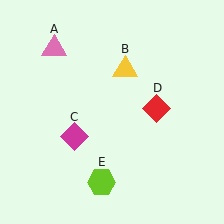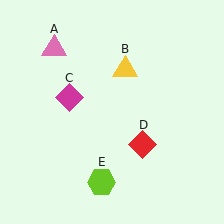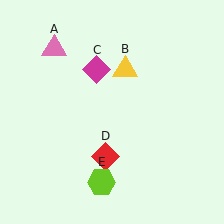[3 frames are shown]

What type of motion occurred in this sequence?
The magenta diamond (object C), red diamond (object D) rotated clockwise around the center of the scene.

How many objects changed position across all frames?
2 objects changed position: magenta diamond (object C), red diamond (object D).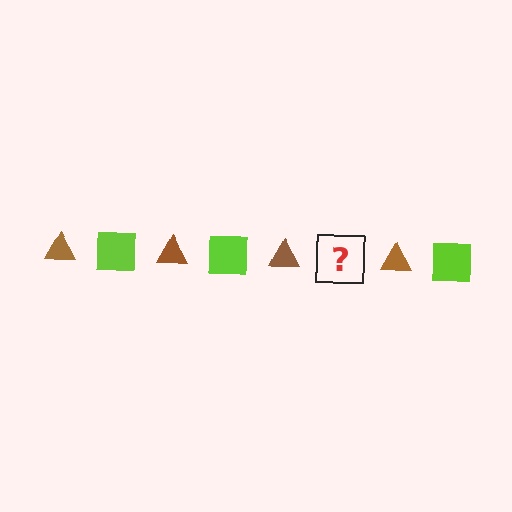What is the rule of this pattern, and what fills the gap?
The rule is that the pattern alternates between brown triangle and lime square. The gap should be filled with a lime square.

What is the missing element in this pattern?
The missing element is a lime square.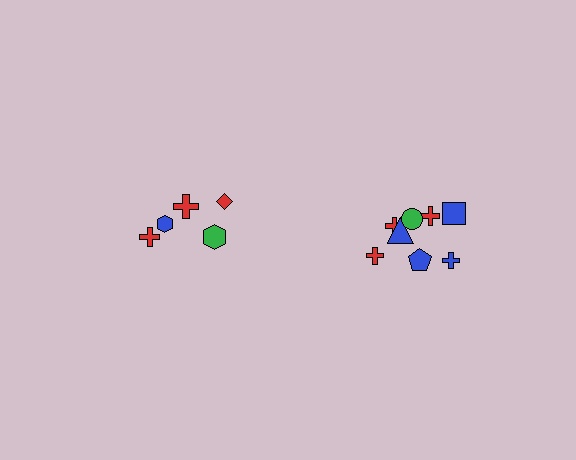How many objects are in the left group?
There are 5 objects.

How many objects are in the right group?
There are 8 objects.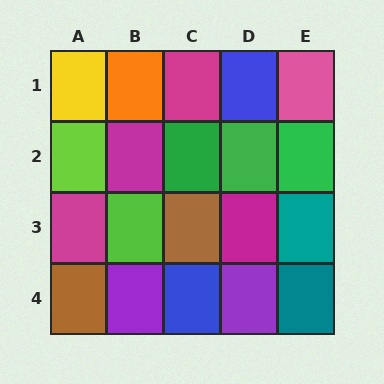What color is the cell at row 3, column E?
Teal.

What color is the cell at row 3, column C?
Brown.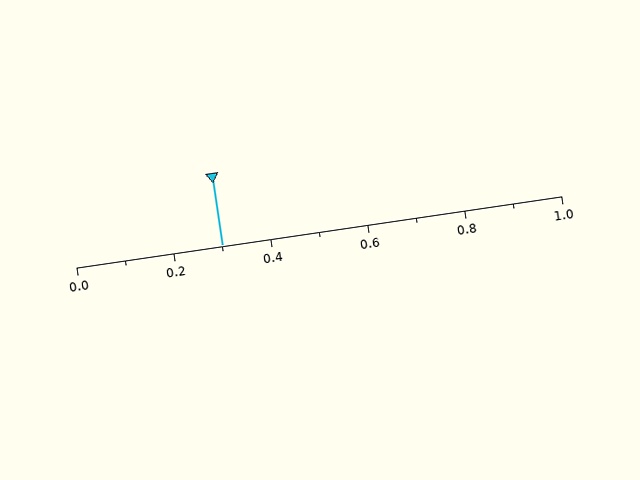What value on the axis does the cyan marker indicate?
The marker indicates approximately 0.3.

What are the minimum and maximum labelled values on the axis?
The axis runs from 0.0 to 1.0.